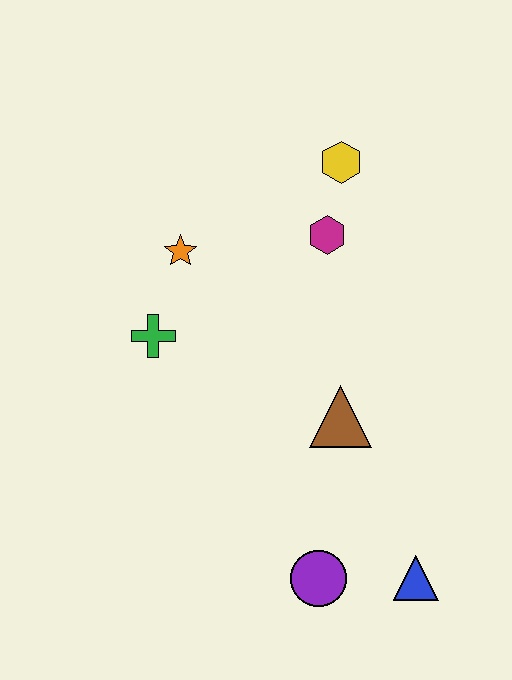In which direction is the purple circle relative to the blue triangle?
The purple circle is to the left of the blue triangle.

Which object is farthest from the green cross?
The blue triangle is farthest from the green cross.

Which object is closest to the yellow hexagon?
The magenta hexagon is closest to the yellow hexagon.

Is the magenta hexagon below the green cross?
No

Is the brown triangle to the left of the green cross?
No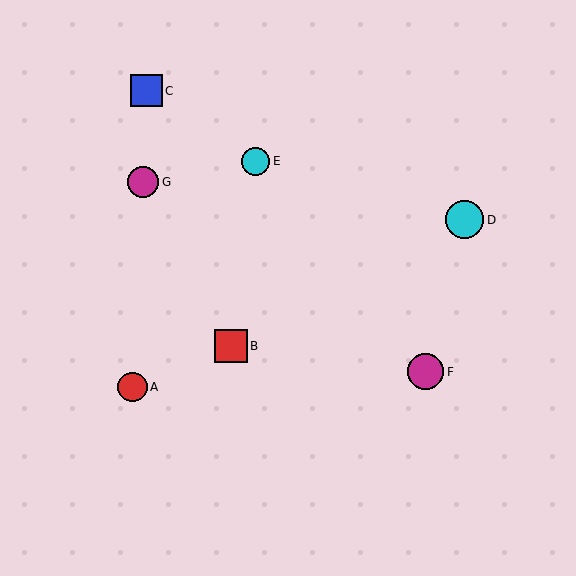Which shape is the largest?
The cyan circle (labeled D) is the largest.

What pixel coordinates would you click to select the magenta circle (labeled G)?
Click at (143, 182) to select the magenta circle G.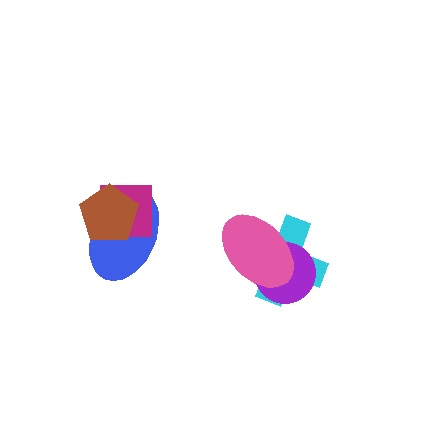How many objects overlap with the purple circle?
2 objects overlap with the purple circle.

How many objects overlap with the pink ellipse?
2 objects overlap with the pink ellipse.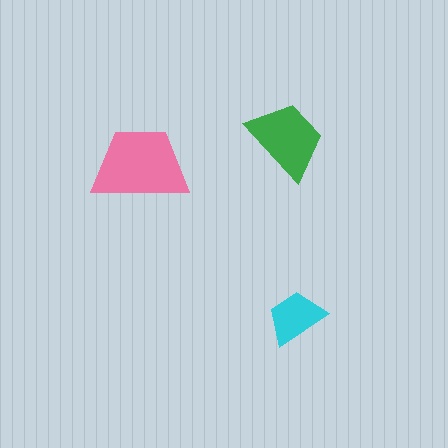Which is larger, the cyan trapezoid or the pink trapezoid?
The pink one.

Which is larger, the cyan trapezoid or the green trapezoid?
The green one.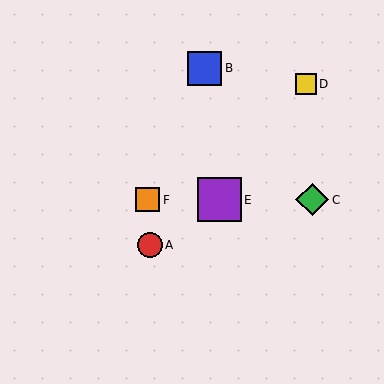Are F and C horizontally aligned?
Yes, both are at y≈200.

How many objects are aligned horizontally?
3 objects (C, E, F) are aligned horizontally.